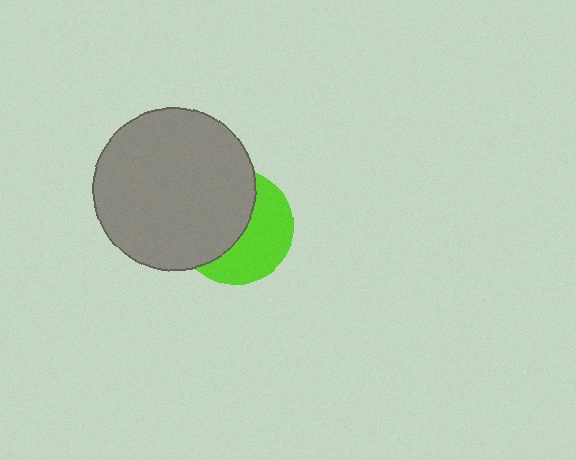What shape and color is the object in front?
The object in front is a gray circle.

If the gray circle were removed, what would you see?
You would see the complete lime circle.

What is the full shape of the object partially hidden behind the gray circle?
The partially hidden object is a lime circle.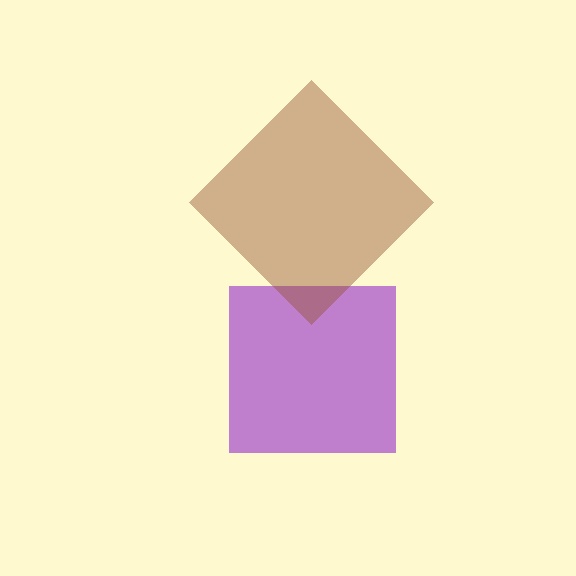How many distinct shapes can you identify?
There are 2 distinct shapes: a purple square, a brown diamond.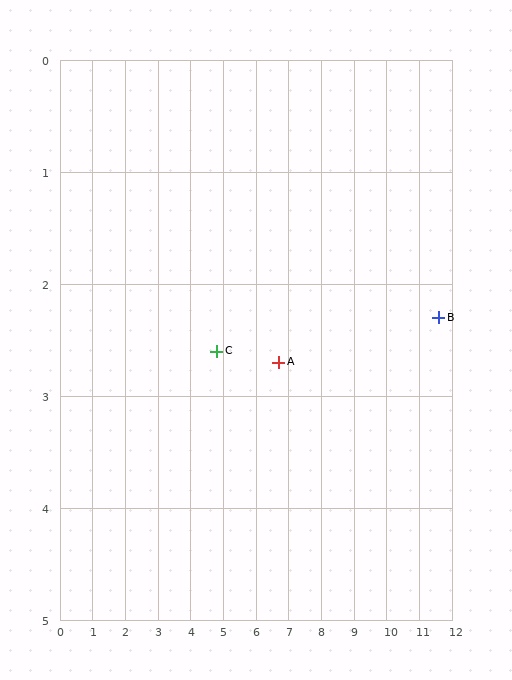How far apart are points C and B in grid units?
Points C and B are about 6.8 grid units apart.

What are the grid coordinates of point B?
Point B is at approximately (11.6, 2.3).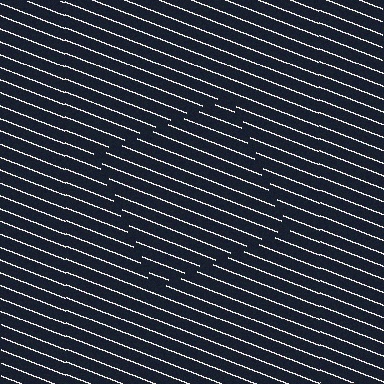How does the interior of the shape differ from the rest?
The interior of the shape contains the same grating, shifted by half a period — the contour is defined by the phase discontinuity where line-ends from the inner and outer gratings abut.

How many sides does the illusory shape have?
4 sides — the line-ends trace a square.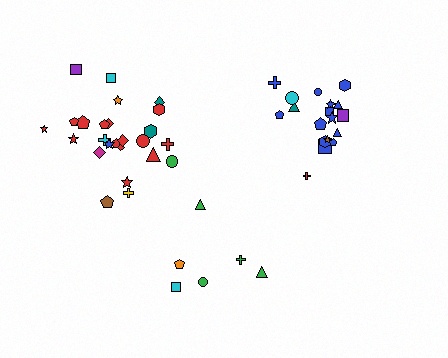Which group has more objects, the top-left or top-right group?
The top-left group.